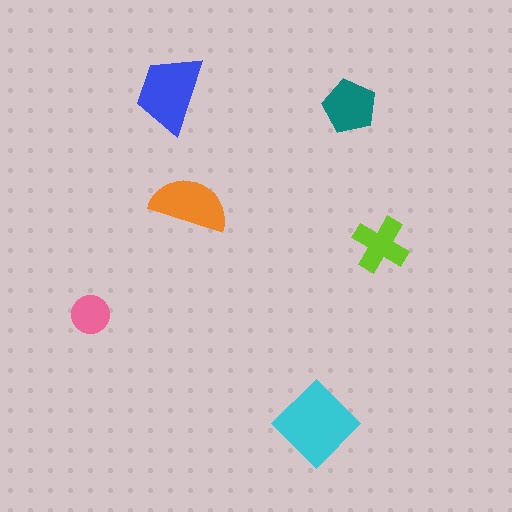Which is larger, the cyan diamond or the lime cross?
The cyan diamond.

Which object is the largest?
The cyan diamond.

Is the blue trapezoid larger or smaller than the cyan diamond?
Smaller.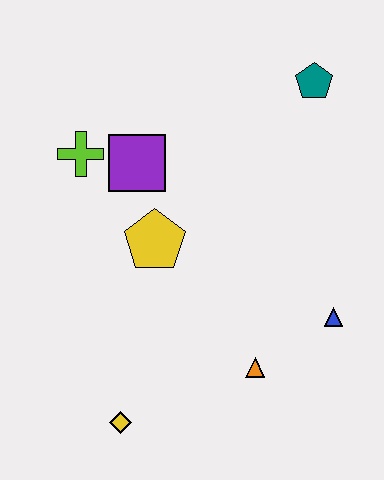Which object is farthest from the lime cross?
The blue triangle is farthest from the lime cross.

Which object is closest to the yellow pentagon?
The purple square is closest to the yellow pentagon.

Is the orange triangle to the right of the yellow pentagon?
Yes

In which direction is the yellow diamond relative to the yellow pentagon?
The yellow diamond is below the yellow pentagon.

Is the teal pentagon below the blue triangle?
No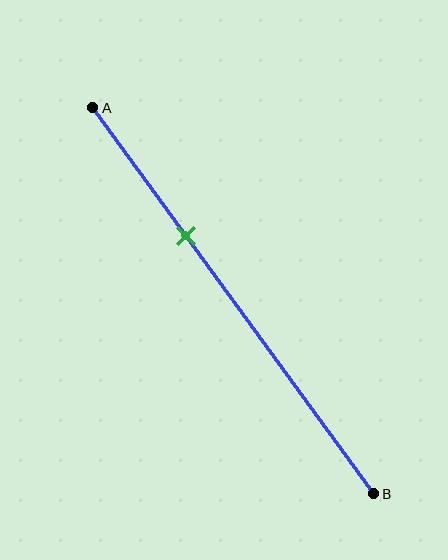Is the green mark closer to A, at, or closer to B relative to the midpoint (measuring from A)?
The green mark is closer to point A than the midpoint of segment AB.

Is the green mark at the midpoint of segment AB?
No, the mark is at about 35% from A, not at the 50% midpoint.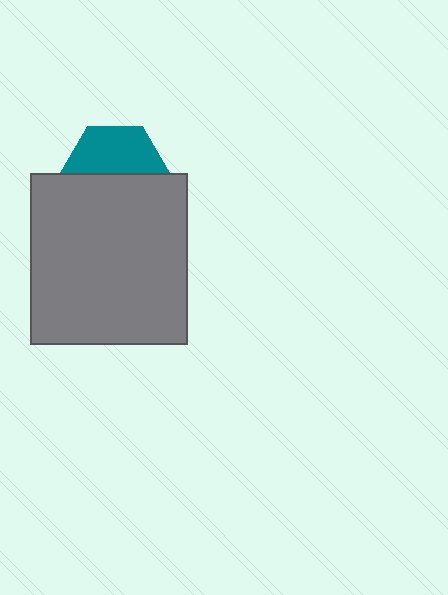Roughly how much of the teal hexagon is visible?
About half of it is visible (roughly 49%).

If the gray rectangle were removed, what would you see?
You would see the complete teal hexagon.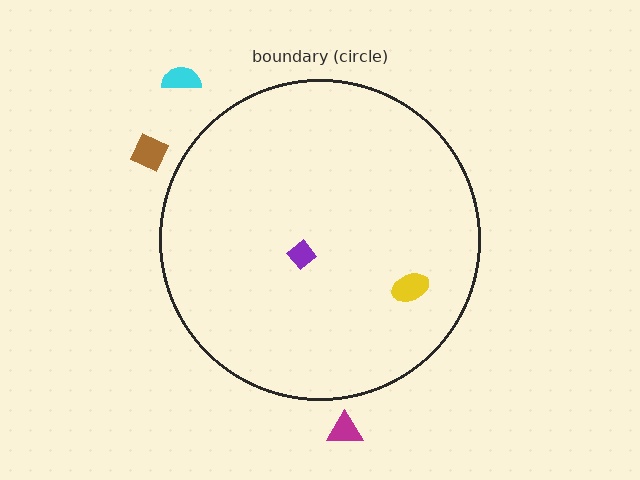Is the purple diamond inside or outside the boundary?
Inside.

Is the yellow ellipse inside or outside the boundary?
Inside.